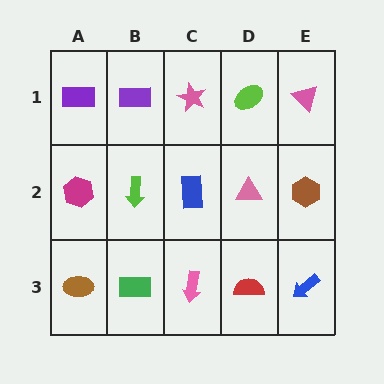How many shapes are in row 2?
5 shapes.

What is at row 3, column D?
A red semicircle.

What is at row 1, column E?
A pink triangle.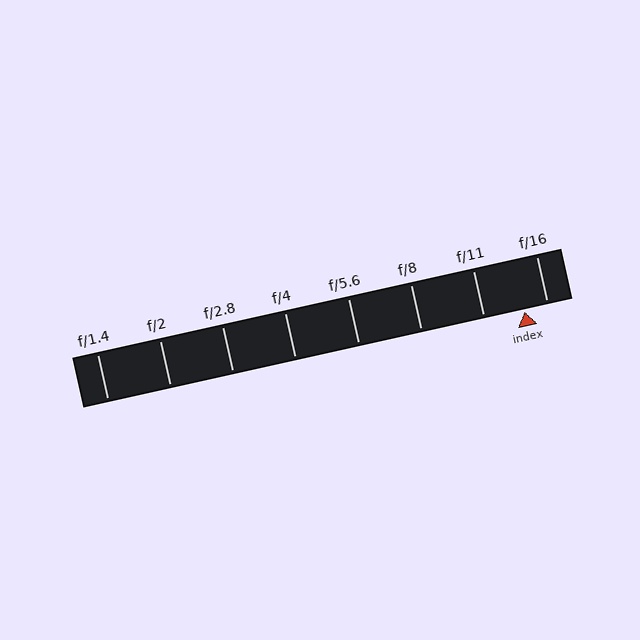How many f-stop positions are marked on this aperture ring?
There are 8 f-stop positions marked.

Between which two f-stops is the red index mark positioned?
The index mark is between f/11 and f/16.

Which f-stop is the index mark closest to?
The index mark is closest to f/16.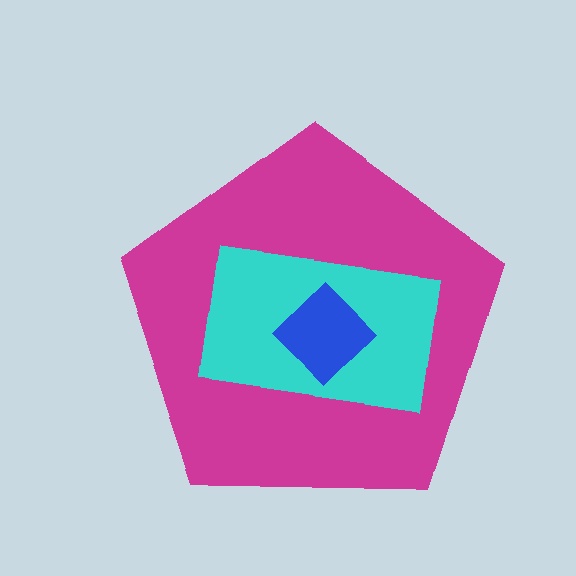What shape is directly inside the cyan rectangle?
The blue diamond.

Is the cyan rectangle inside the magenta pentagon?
Yes.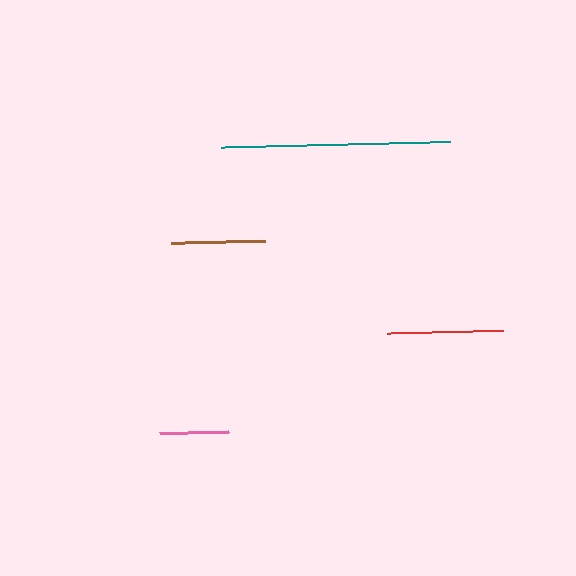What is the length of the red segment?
The red segment is approximately 116 pixels long.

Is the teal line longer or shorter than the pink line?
The teal line is longer than the pink line.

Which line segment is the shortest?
The pink line is the shortest at approximately 69 pixels.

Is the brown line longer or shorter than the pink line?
The brown line is longer than the pink line.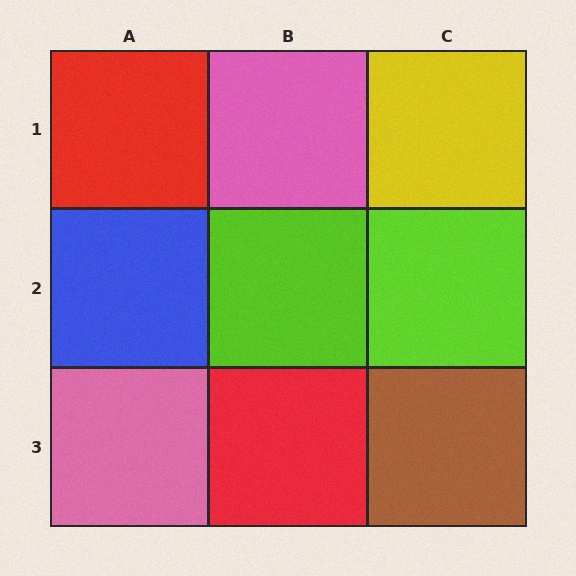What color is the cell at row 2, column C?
Lime.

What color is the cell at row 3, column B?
Red.